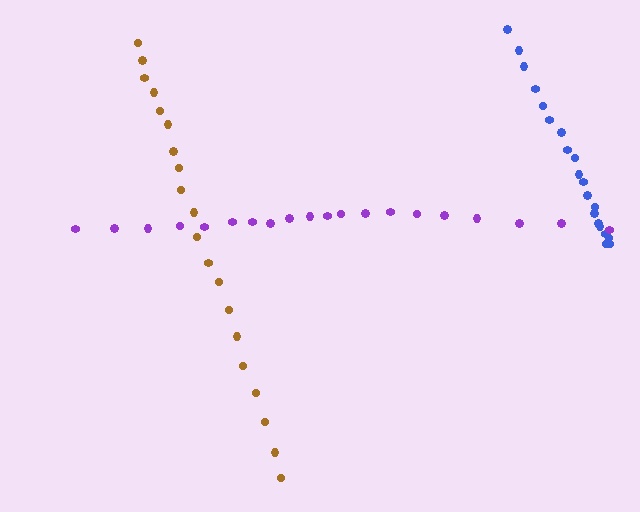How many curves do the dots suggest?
There are 3 distinct paths.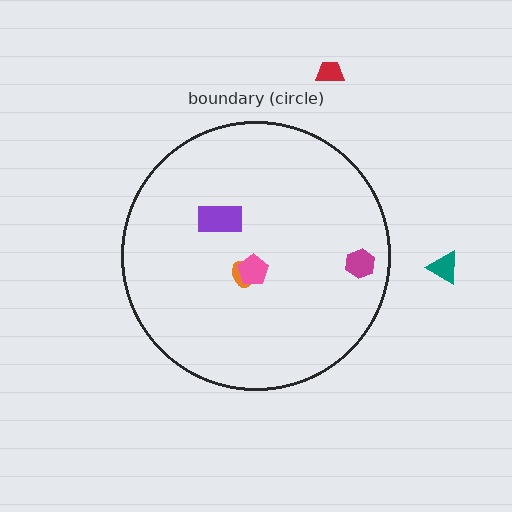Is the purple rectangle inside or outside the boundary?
Inside.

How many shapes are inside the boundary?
4 inside, 2 outside.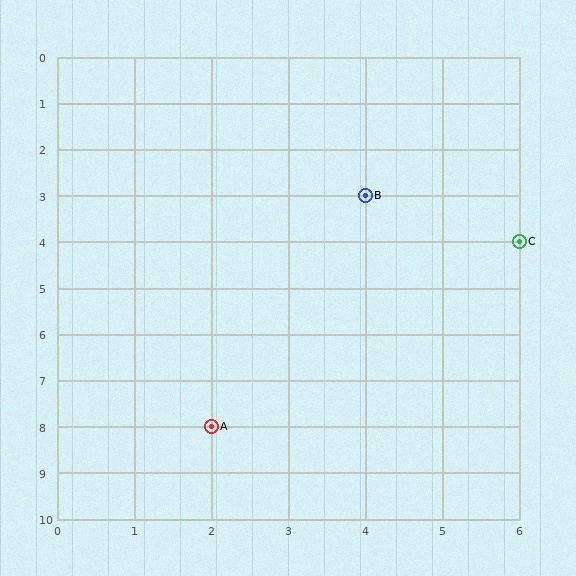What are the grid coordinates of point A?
Point A is at grid coordinates (2, 8).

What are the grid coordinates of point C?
Point C is at grid coordinates (6, 4).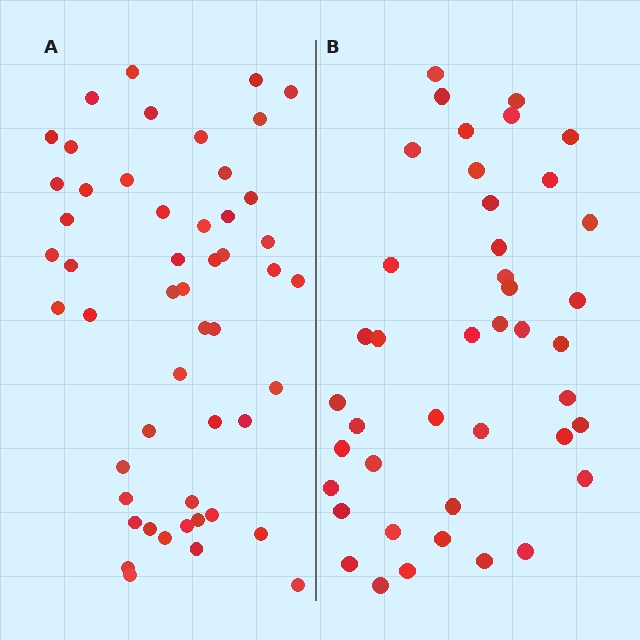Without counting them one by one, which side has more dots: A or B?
Region A (the left region) has more dots.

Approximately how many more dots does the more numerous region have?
Region A has roughly 8 or so more dots than region B.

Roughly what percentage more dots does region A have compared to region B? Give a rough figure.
About 20% more.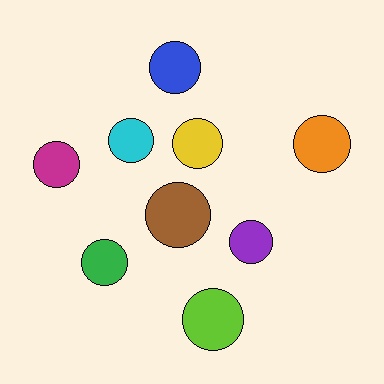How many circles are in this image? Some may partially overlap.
There are 9 circles.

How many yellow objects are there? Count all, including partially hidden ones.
There is 1 yellow object.